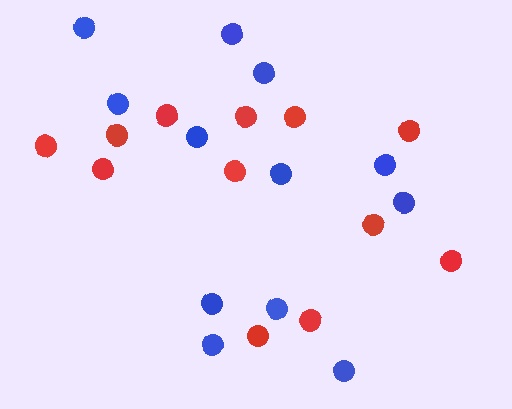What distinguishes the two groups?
There are 2 groups: one group of red circles (12) and one group of blue circles (12).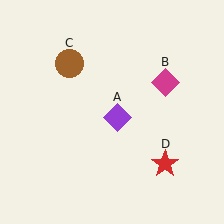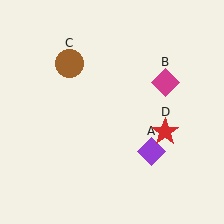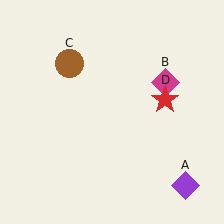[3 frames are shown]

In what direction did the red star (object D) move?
The red star (object D) moved up.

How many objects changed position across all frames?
2 objects changed position: purple diamond (object A), red star (object D).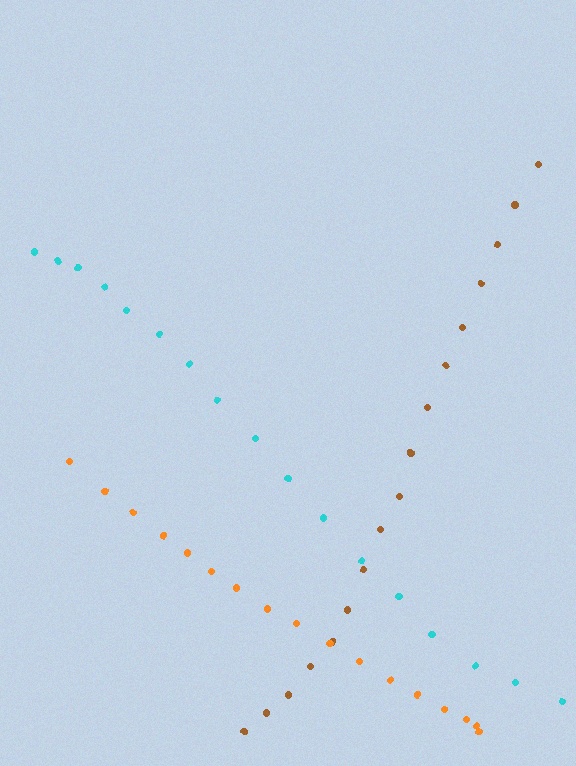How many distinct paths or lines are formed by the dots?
There are 3 distinct paths.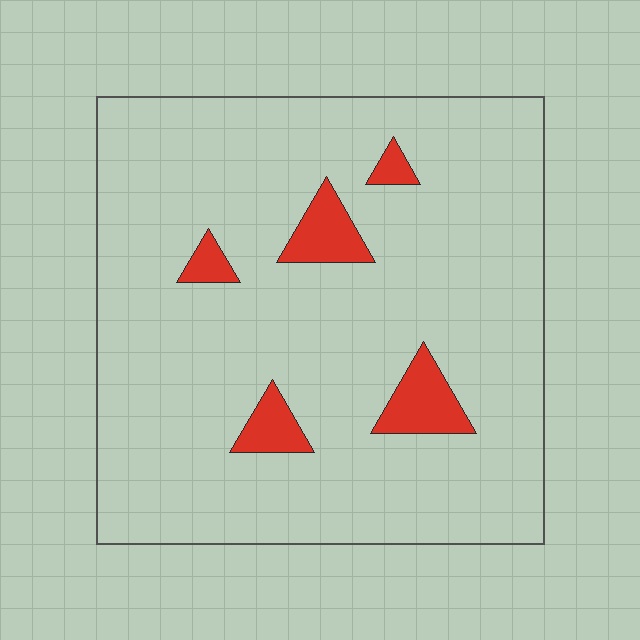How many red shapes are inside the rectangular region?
5.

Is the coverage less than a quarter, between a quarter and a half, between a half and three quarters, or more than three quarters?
Less than a quarter.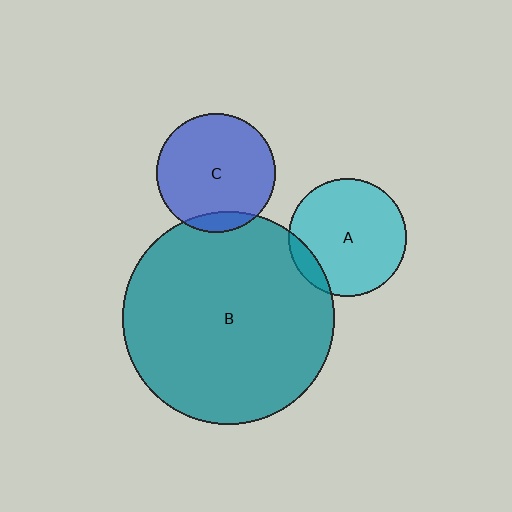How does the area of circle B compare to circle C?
Approximately 3.2 times.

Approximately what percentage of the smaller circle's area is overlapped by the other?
Approximately 10%.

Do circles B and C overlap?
Yes.